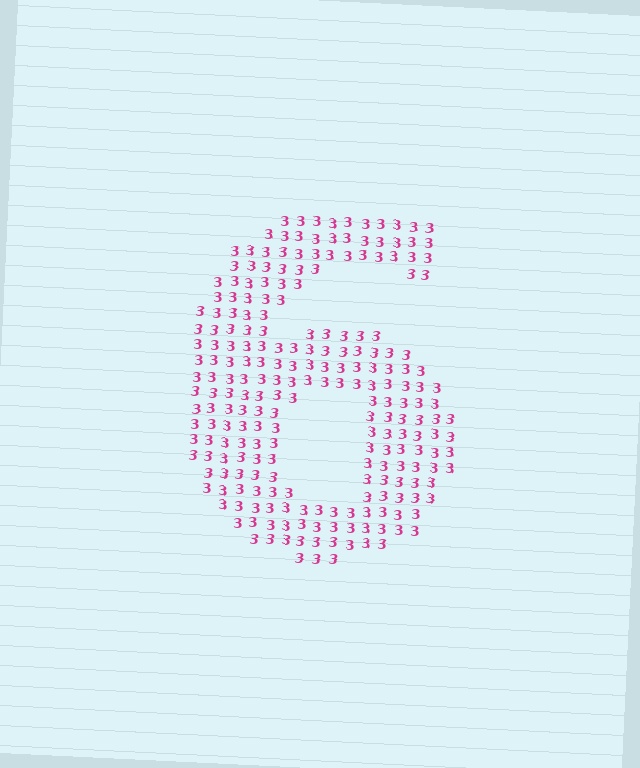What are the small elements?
The small elements are digit 3's.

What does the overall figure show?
The overall figure shows the digit 6.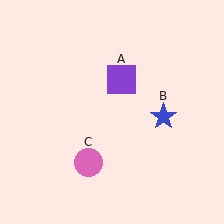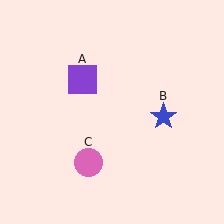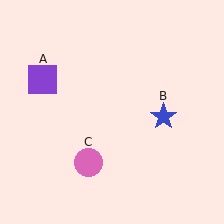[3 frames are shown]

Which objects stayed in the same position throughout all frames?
Blue star (object B) and pink circle (object C) remained stationary.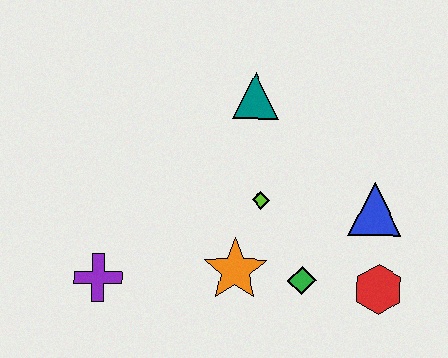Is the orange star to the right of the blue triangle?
No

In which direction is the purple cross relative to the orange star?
The purple cross is to the left of the orange star.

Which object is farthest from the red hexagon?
The purple cross is farthest from the red hexagon.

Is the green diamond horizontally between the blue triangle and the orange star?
Yes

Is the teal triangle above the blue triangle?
Yes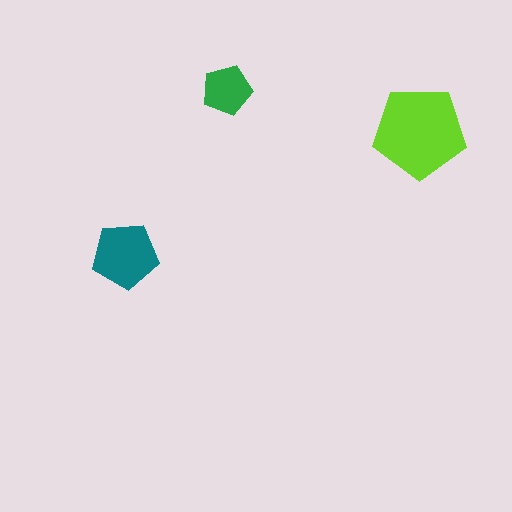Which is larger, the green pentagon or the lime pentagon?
The lime one.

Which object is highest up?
The green pentagon is topmost.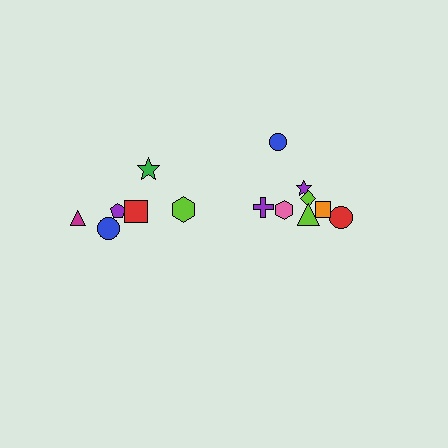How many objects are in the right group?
There are 8 objects.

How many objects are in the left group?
There are 6 objects.